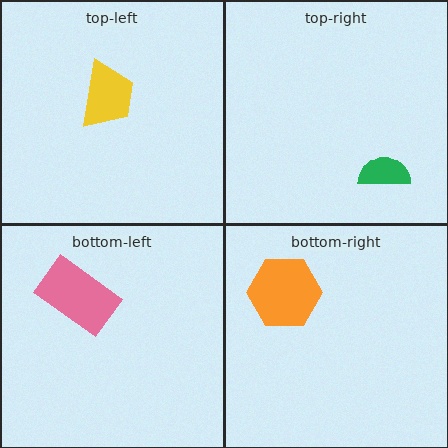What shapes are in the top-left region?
The yellow trapezoid.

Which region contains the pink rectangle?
The bottom-left region.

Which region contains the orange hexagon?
The bottom-right region.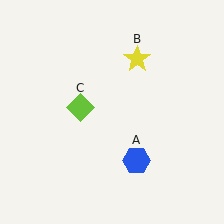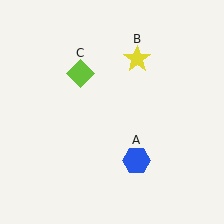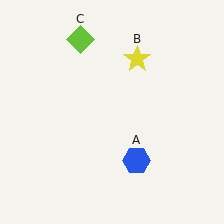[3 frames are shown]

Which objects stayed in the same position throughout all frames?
Blue hexagon (object A) and yellow star (object B) remained stationary.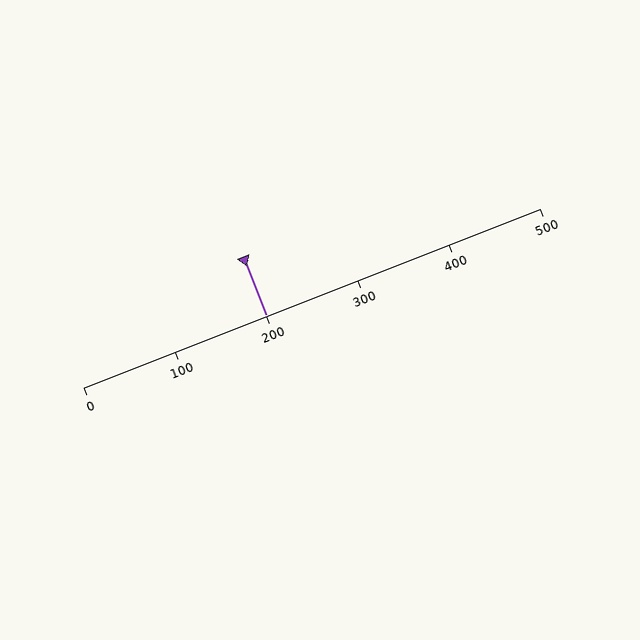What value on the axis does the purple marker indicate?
The marker indicates approximately 200.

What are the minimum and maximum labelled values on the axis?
The axis runs from 0 to 500.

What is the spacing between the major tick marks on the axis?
The major ticks are spaced 100 apart.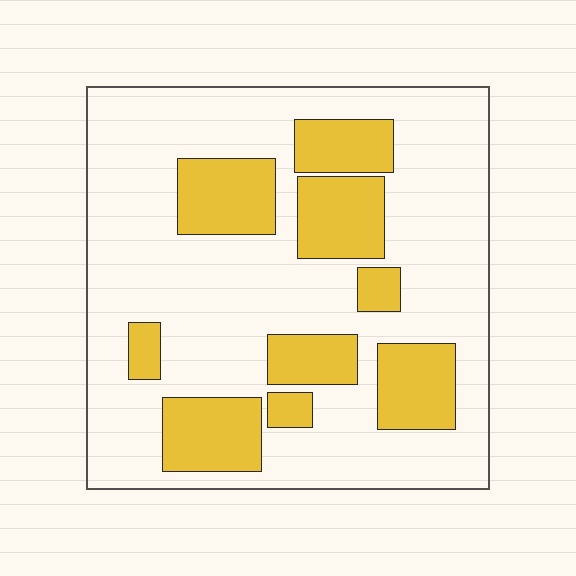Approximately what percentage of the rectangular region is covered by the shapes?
Approximately 30%.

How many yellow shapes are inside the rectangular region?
9.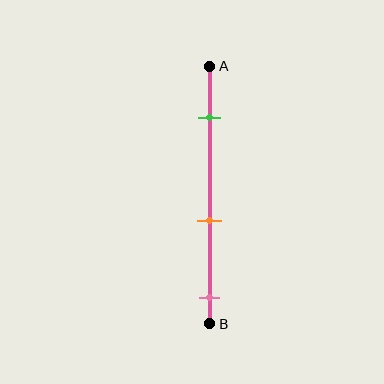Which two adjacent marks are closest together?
The orange and pink marks are the closest adjacent pair.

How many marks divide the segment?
There are 3 marks dividing the segment.